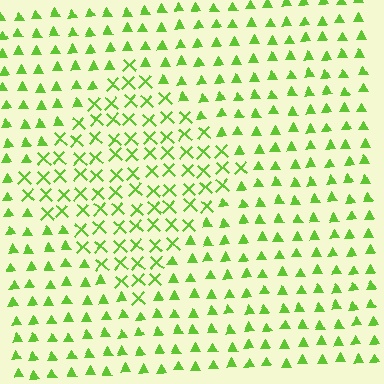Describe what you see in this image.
The image is filled with small lime elements arranged in a uniform grid. A diamond-shaped region contains X marks, while the surrounding area contains triangles. The boundary is defined purely by the change in element shape.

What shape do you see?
I see a diamond.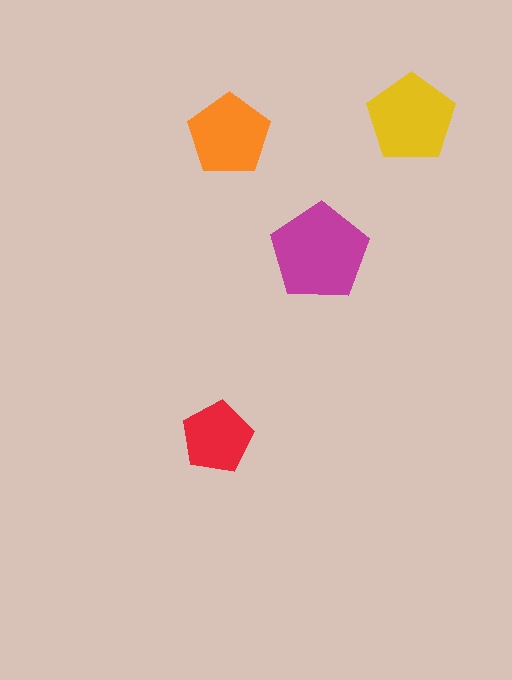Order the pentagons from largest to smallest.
the magenta one, the yellow one, the orange one, the red one.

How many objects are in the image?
There are 4 objects in the image.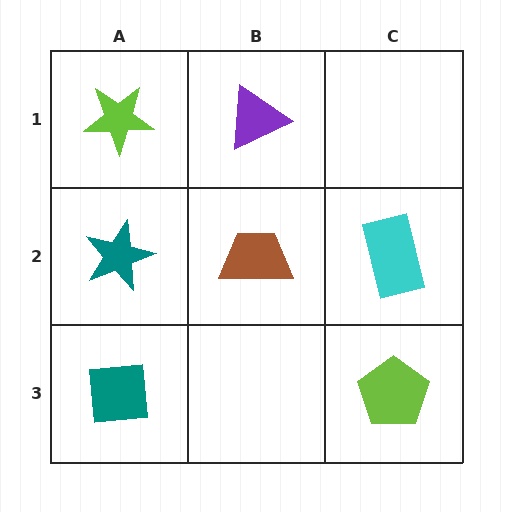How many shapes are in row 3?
2 shapes.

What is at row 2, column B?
A brown trapezoid.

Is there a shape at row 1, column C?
No, that cell is empty.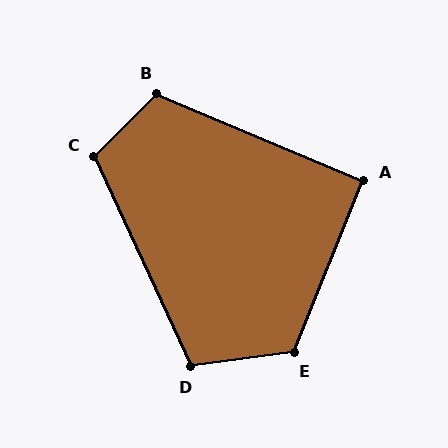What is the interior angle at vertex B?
Approximately 112 degrees (obtuse).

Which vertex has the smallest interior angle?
A, at approximately 91 degrees.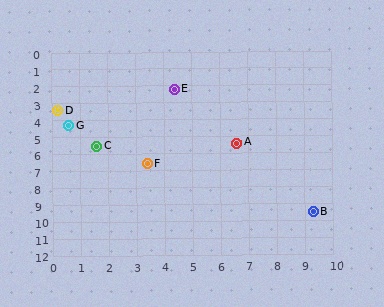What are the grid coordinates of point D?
Point D is at approximately (0.2, 3.4).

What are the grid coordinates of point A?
Point A is at approximately (6.6, 5.4).